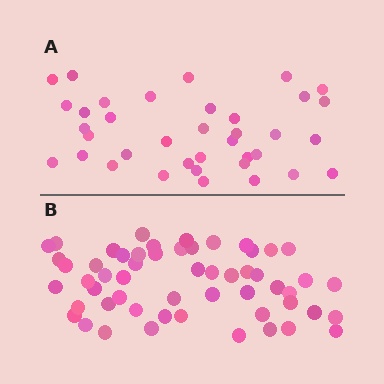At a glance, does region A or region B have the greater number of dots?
Region B (the bottom region) has more dots.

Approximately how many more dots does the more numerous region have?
Region B has approximately 20 more dots than region A.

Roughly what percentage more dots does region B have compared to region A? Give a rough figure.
About 50% more.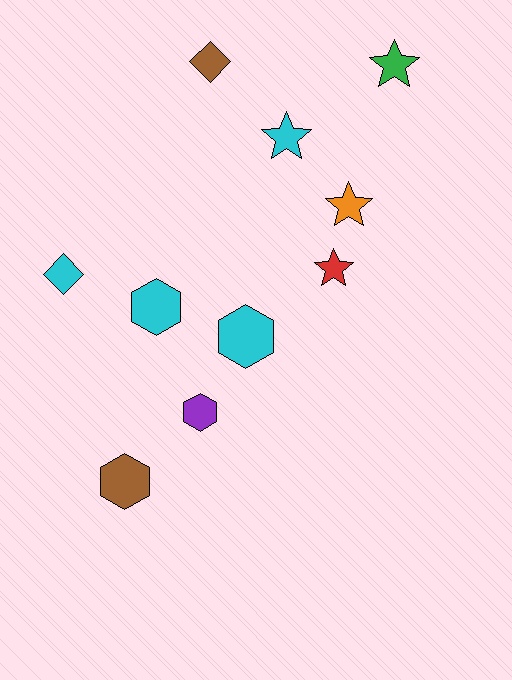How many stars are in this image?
There are 4 stars.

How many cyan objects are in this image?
There are 4 cyan objects.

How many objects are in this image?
There are 10 objects.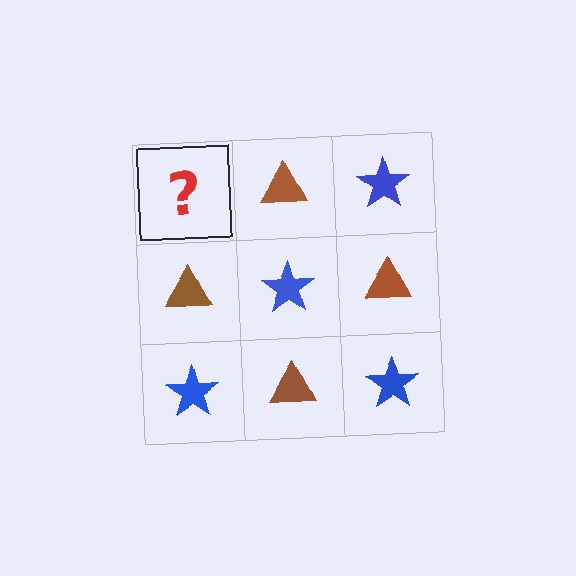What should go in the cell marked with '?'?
The missing cell should contain a blue star.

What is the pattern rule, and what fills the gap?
The rule is that it alternates blue star and brown triangle in a checkerboard pattern. The gap should be filled with a blue star.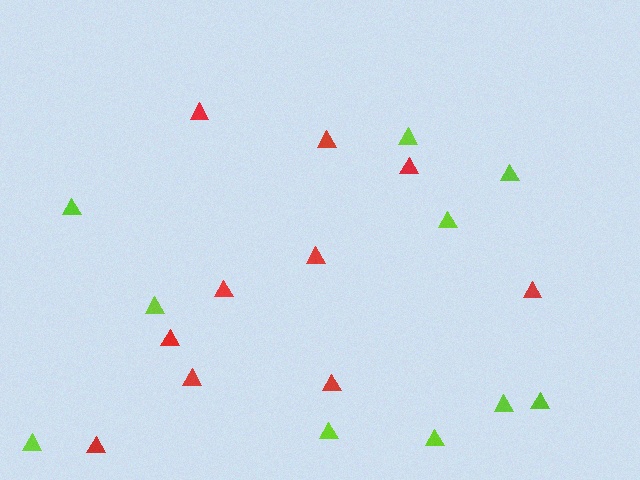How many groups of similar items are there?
There are 2 groups: one group of red triangles (10) and one group of lime triangles (10).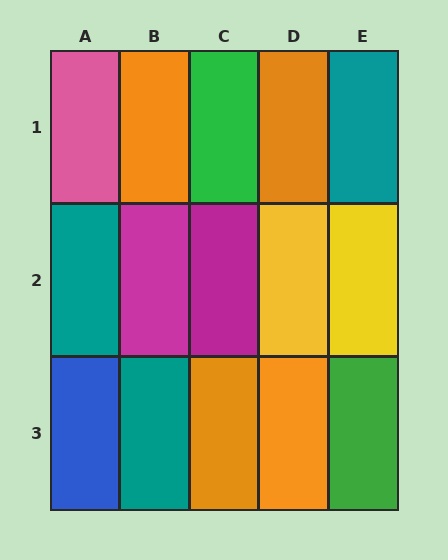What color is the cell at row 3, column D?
Orange.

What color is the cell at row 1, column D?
Orange.